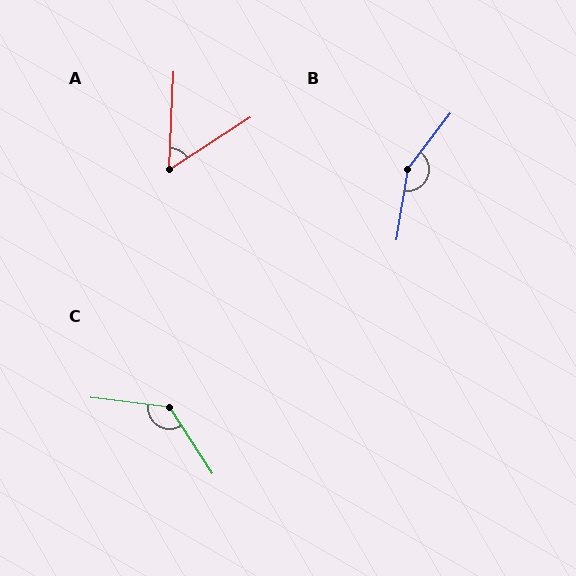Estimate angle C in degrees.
Approximately 130 degrees.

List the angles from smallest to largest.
A (55°), C (130°), B (151°).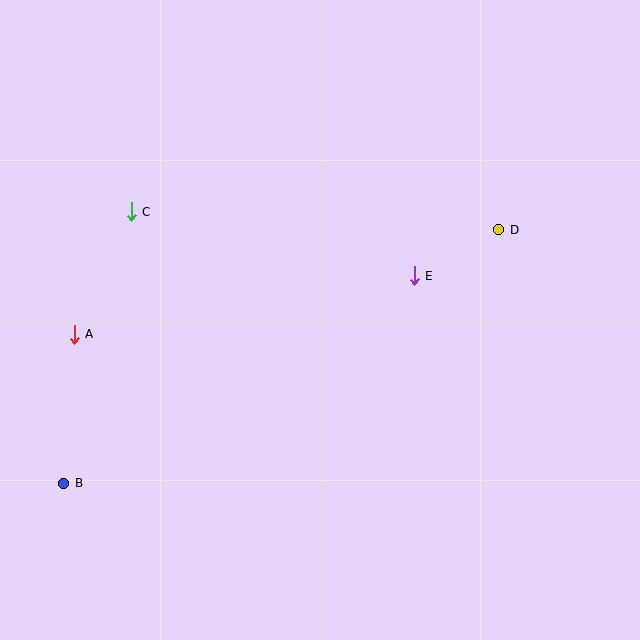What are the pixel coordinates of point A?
Point A is at (74, 334).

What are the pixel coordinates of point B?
Point B is at (64, 483).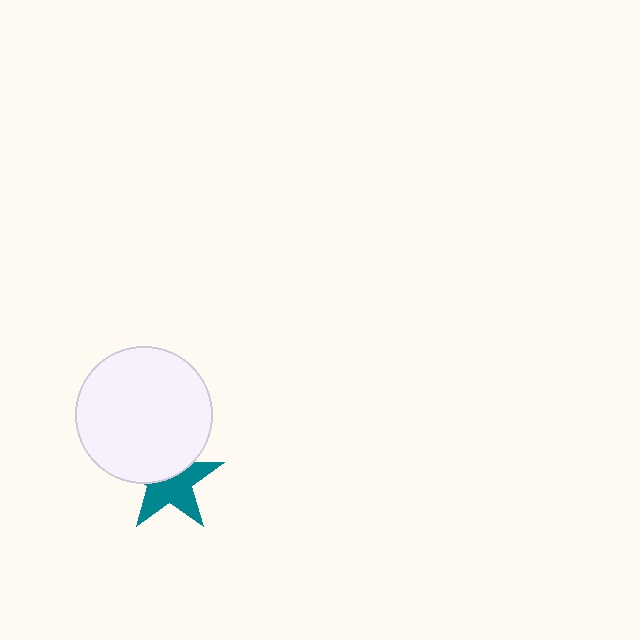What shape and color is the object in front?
The object in front is a white circle.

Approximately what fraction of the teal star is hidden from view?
Roughly 42% of the teal star is hidden behind the white circle.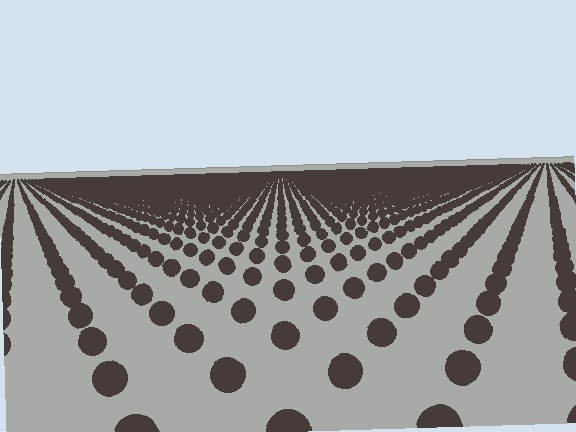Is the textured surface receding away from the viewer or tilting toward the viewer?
The surface is receding away from the viewer. Texture elements get smaller and denser toward the top.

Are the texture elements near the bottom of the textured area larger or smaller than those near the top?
Larger. Near the bottom, elements are closer to the viewer and appear at a bigger on-screen size.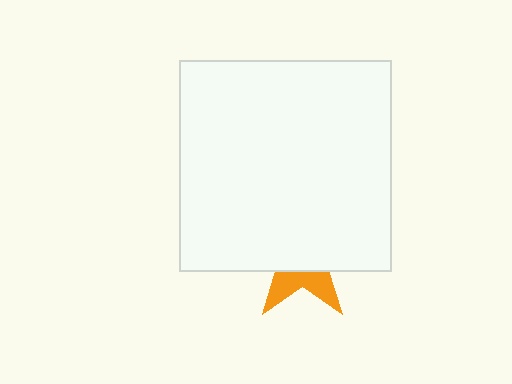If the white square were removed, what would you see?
You would see the complete orange star.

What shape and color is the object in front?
The object in front is a white square.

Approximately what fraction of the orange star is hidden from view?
Roughly 67% of the orange star is hidden behind the white square.